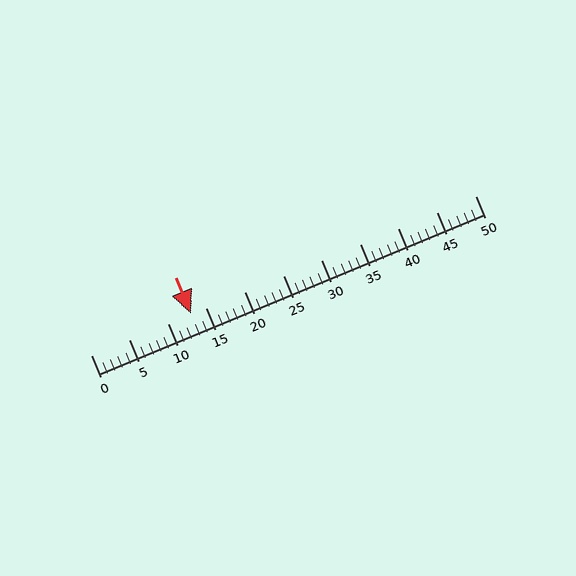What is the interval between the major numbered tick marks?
The major tick marks are spaced 5 units apart.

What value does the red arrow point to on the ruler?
The red arrow points to approximately 13.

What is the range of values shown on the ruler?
The ruler shows values from 0 to 50.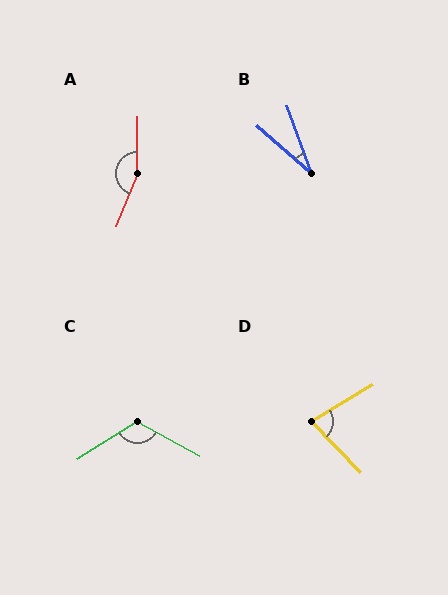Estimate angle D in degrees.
Approximately 77 degrees.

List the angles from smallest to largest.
B (29°), D (77°), C (119°), A (159°).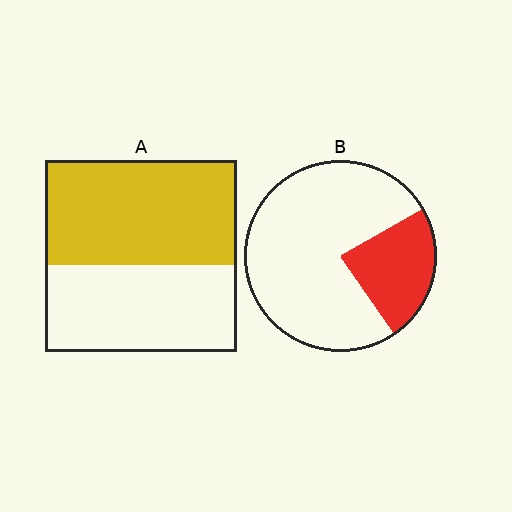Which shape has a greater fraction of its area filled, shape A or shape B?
Shape A.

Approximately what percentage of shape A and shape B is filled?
A is approximately 55% and B is approximately 25%.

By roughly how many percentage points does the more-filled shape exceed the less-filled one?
By roughly 30 percentage points (A over B).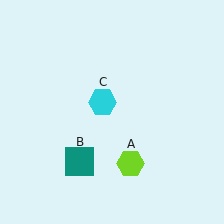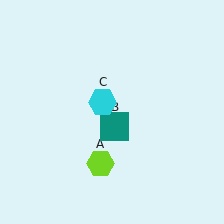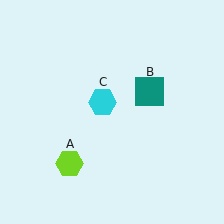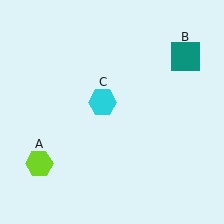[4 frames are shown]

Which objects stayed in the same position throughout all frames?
Cyan hexagon (object C) remained stationary.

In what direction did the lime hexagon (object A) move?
The lime hexagon (object A) moved left.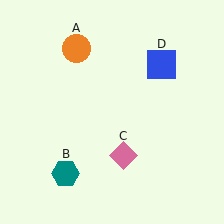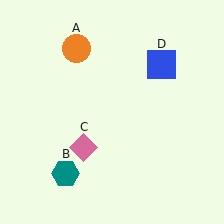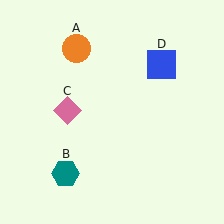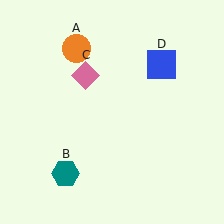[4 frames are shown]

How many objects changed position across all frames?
1 object changed position: pink diamond (object C).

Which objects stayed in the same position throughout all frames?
Orange circle (object A) and teal hexagon (object B) and blue square (object D) remained stationary.